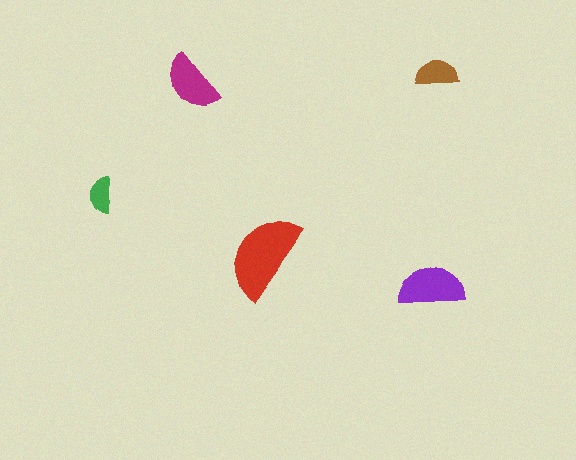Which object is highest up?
The brown semicircle is topmost.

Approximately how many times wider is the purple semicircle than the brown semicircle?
About 1.5 times wider.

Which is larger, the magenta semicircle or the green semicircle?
The magenta one.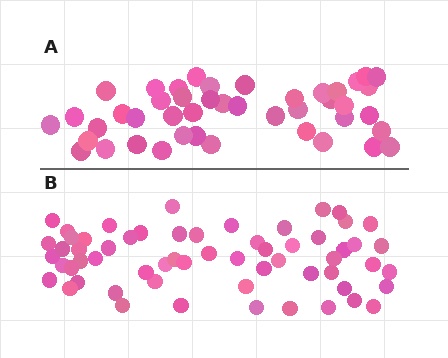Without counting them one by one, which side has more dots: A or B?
Region B (the bottom region) has more dots.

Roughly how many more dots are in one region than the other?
Region B has approximately 15 more dots than region A.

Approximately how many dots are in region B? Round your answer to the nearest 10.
About 60 dots.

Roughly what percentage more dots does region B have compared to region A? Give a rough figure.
About 35% more.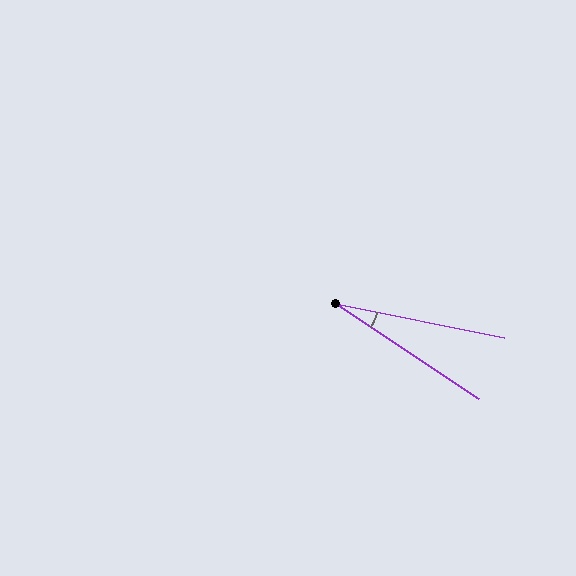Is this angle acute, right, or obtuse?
It is acute.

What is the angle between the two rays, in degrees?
Approximately 22 degrees.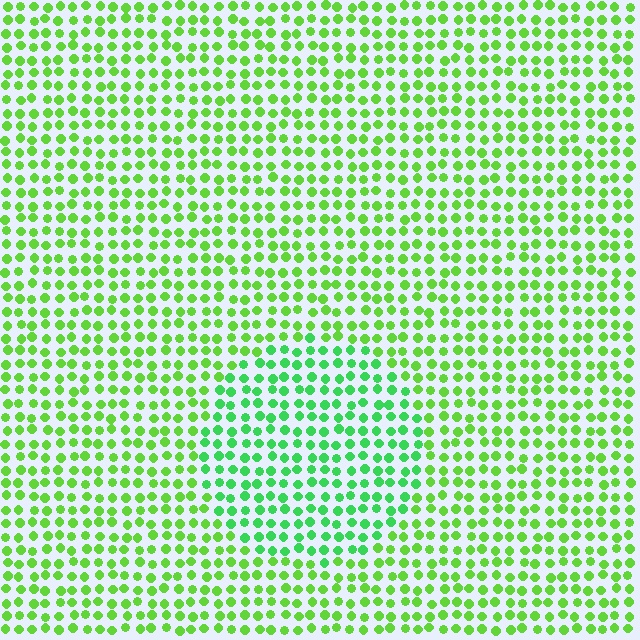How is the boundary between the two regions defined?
The boundary is defined purely by a slight shift in hue (about 27 degrees). Spacing, size, and orientation are identical on both sides.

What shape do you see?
I see a circle.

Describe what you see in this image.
The image is filled with small lime elements in a uniform arrangement. A circle-shaped region is visible where the elements are tinted to a slightly different hue, forming a subtle color boundary.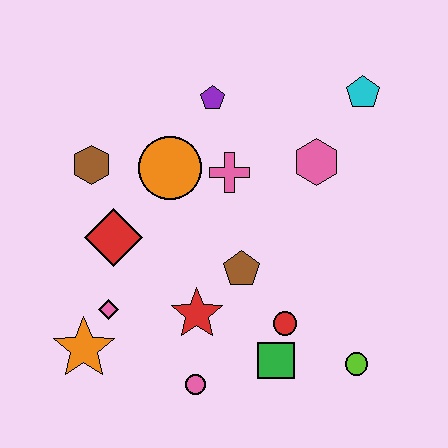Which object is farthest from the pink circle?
The cyan pentagon is farthest from the pink circle.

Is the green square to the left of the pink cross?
No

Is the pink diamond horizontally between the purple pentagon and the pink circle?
No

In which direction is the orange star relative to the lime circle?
The orange star is to the left of the lime circle.